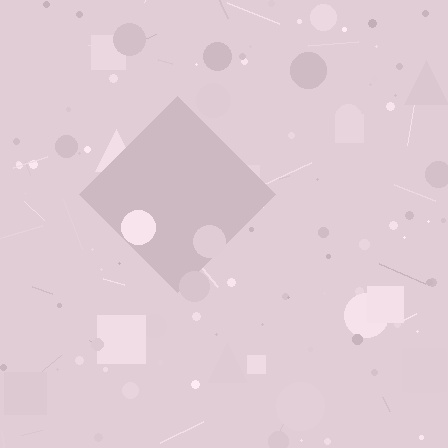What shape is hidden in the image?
A diamond is hidden in the image.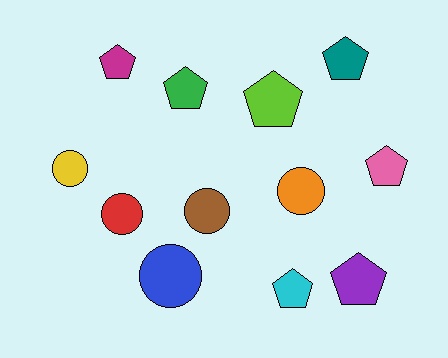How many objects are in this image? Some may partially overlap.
There are 12 objects.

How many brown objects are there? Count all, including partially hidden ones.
There is 1 brown object.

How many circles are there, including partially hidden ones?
There are 5 circles.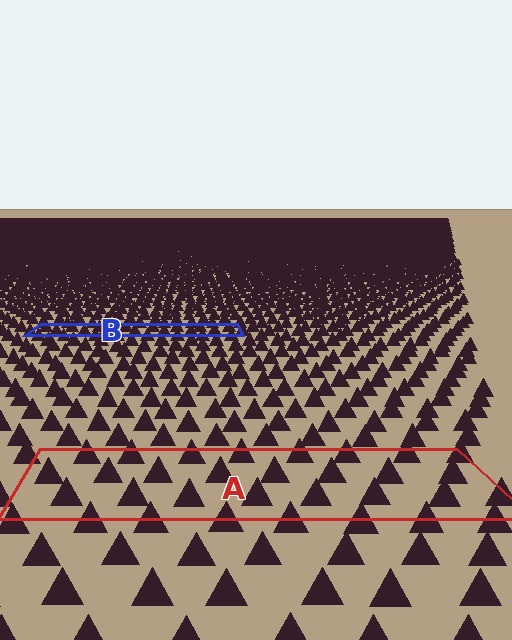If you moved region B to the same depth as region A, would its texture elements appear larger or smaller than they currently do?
They would appear larger. At a closer depth, the same texture elements are projected at a bigger on-screen size.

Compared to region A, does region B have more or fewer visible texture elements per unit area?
Region B has more texture elements per unit area — they are packed more densely because it is farther away.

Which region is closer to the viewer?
Region A is closer. The texture elements there are larger and more spread out.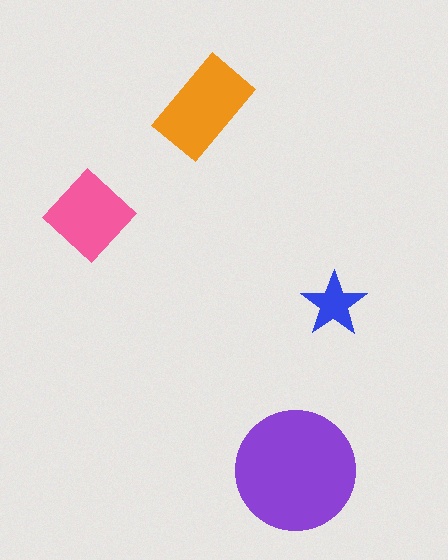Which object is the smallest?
The blue star.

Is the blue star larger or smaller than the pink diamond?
Smaller.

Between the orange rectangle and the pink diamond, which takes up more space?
The orange rectangle.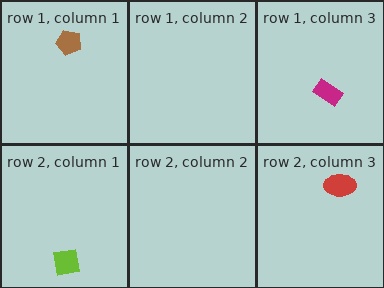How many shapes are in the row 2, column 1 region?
1.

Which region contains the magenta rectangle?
The row 1, column 3 region.